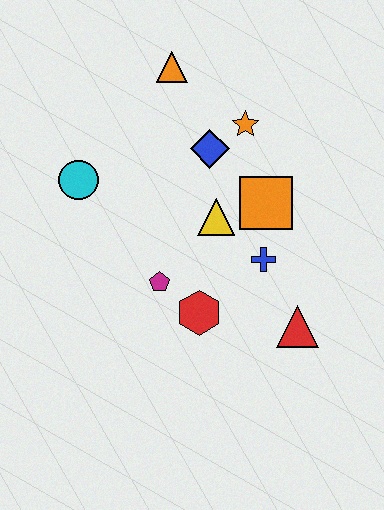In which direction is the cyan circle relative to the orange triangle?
The cyan circle is below the orange triangle.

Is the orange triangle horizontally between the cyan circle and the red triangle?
Yes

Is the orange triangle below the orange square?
No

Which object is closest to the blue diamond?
The orange star is closest to the blue diamond.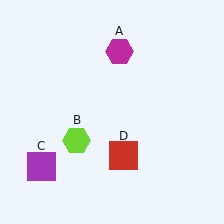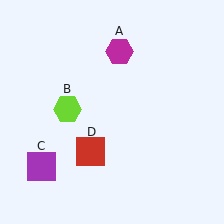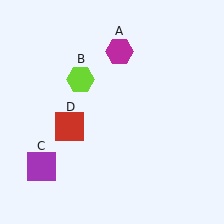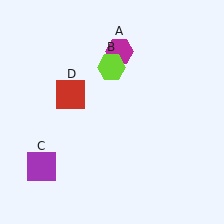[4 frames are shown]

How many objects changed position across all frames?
2 objects changed position: lime hexagon (object B), red square (object D).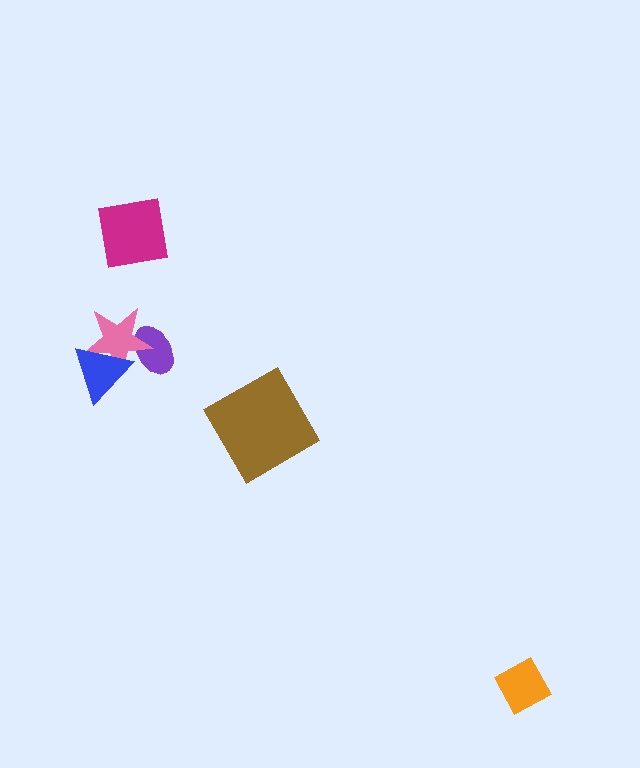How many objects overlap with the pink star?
2 objects overlap with the pink star.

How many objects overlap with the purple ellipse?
1 object overlaps with the purple ellipse.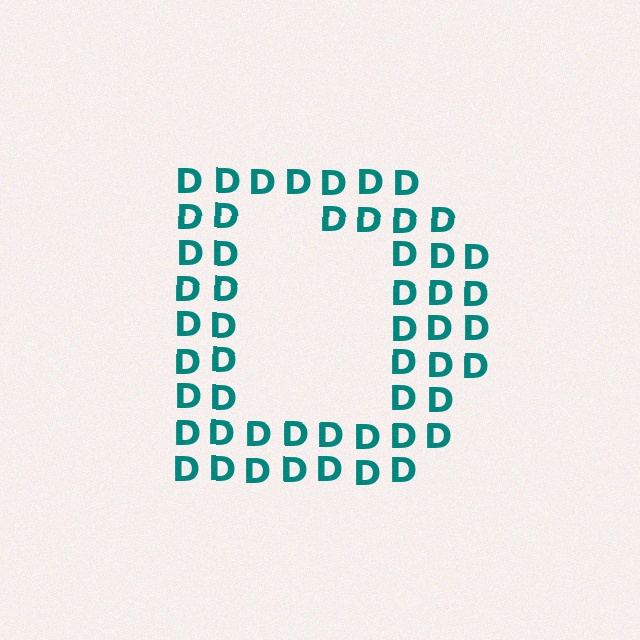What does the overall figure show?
The overall figure shows the letter D.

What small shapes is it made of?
It is made of small letter D's.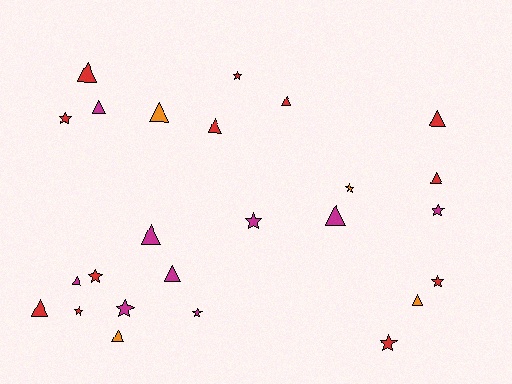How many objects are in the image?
There are 25 objects.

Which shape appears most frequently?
Triangle, with 14 objects.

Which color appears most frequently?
Red, with 12 objects.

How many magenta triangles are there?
There are 5 magenta triangles.